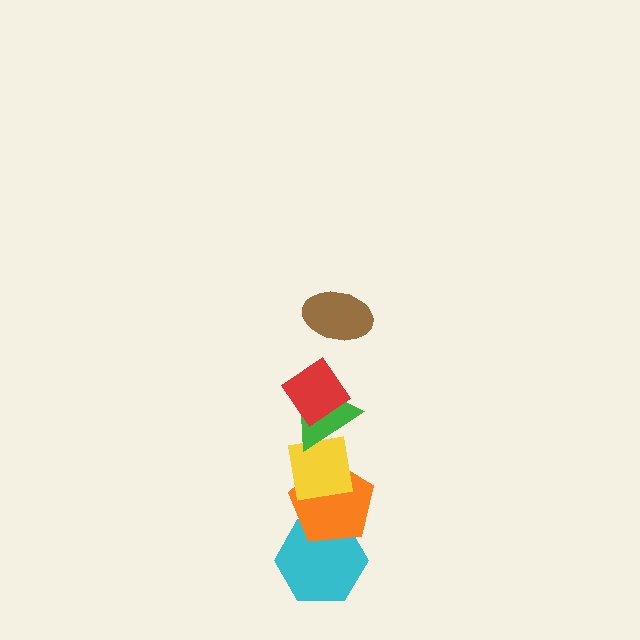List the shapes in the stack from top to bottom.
From top to bottom: the brown ellipse, the red diamond, the green triangle, the yellow square, the orange pentagon, the cyan hexagon.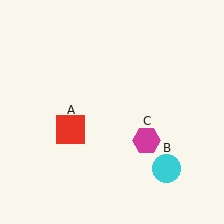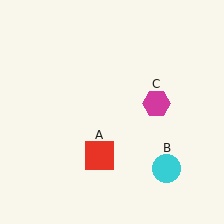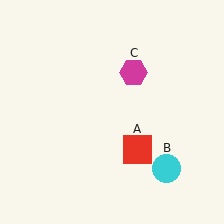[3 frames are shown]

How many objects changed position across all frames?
2 objects changed position: red square (object A), magenta hexagon (object C).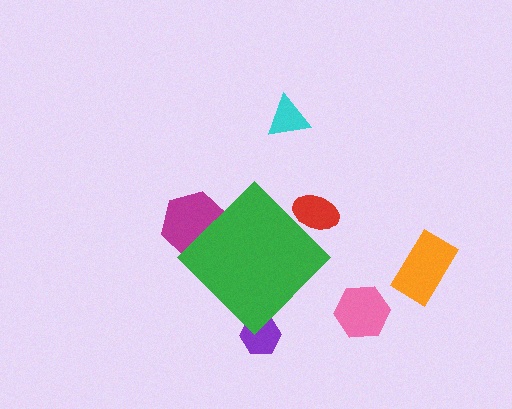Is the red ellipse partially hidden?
Yes, the red ellipse is partially hidden behind the green diamond.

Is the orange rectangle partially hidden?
No, the orange rectangle is fully visible.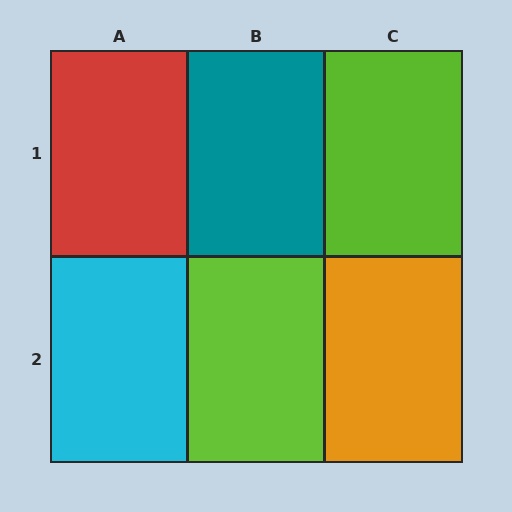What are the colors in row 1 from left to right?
Red, teal, lime.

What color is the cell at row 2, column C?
Orange.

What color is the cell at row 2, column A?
Cyan.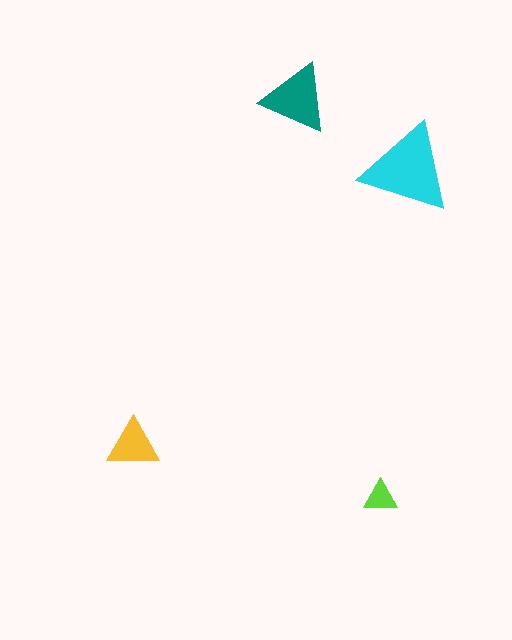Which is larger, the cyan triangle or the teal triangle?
The cyan one.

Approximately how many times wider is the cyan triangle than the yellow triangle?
About 1.5 times wider.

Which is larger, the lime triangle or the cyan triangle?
The cyan one.